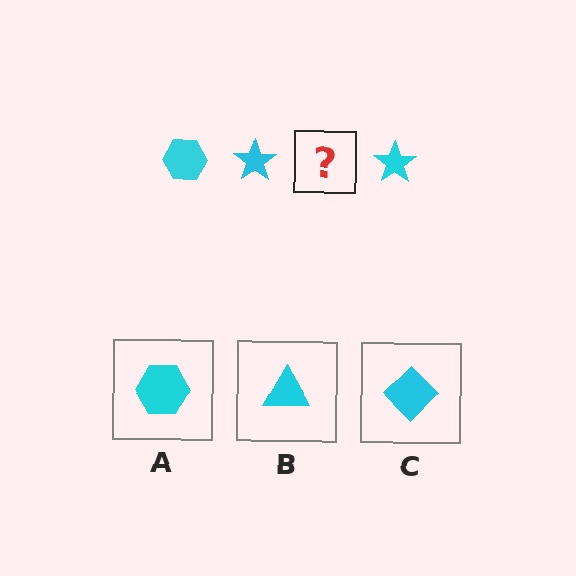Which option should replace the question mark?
Option A.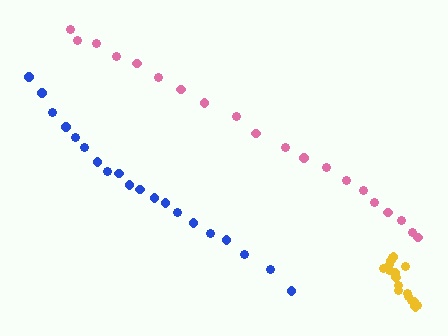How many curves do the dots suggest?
There are 3 distinct paths.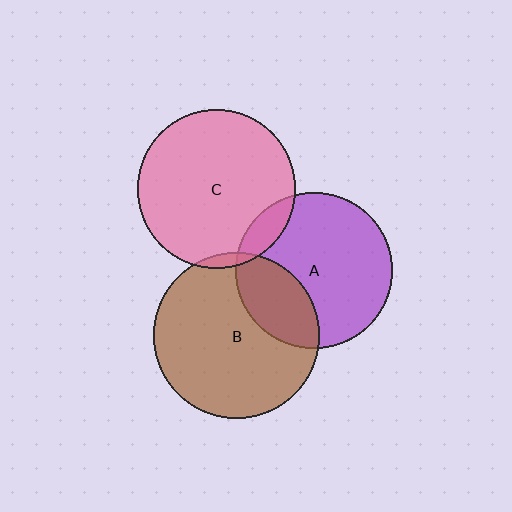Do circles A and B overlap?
Yes.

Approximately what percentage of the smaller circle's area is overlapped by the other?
Approximately 25%.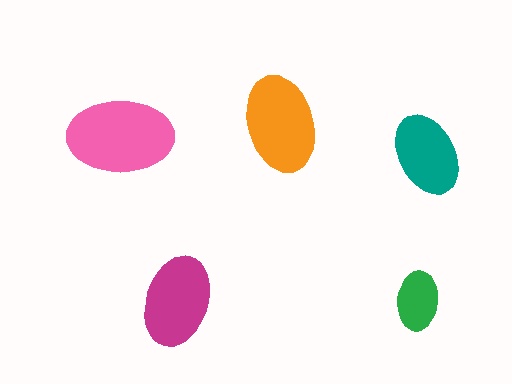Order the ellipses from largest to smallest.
the pink one, the orange one, the magenta one, the teal one, the green one.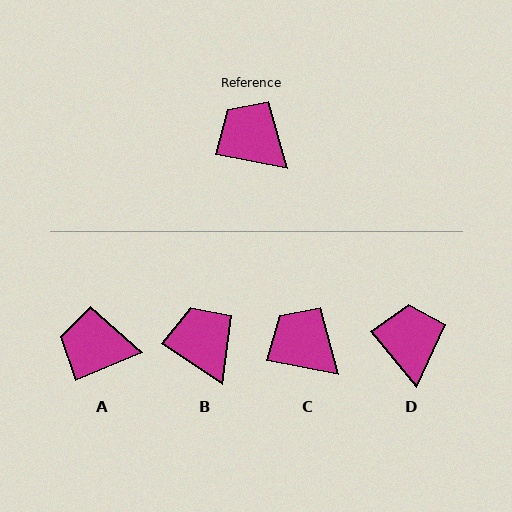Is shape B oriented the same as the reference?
No, it is off by about 23 degrees.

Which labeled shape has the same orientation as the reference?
C.